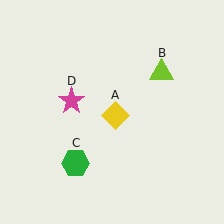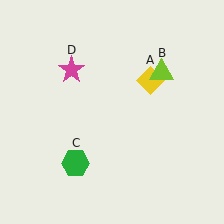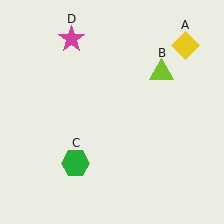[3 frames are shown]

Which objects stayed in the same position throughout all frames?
Lime triangle (object B) and green hexagon (object C) remained stationary.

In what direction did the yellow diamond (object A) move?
The yellow diamond (object A) moved up and to the right.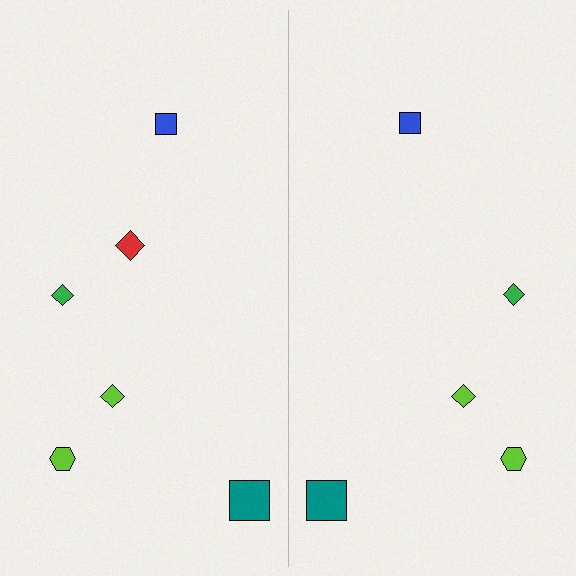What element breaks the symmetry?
A red diamond is missing from the right side.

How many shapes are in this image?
There are 11 shapes in this image.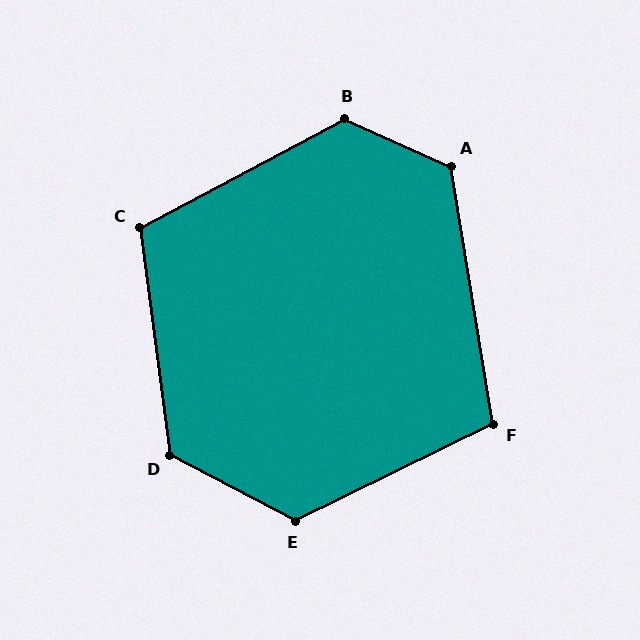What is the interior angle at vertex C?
Approximately 111 degrees (obtuse).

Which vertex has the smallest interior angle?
F, at approximately 107 degrees.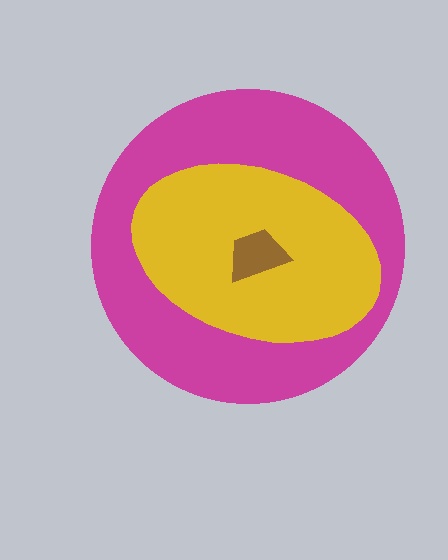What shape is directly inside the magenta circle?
The yellow ellipse.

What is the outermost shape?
The magenta circle.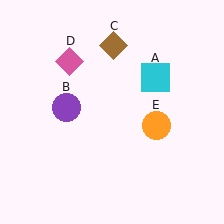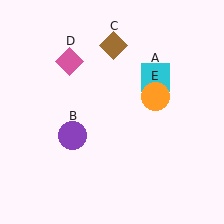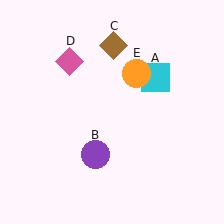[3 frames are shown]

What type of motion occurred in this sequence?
The purple circle (object B), orange circle (object E) rotated counterclockwise around the center of the scene.